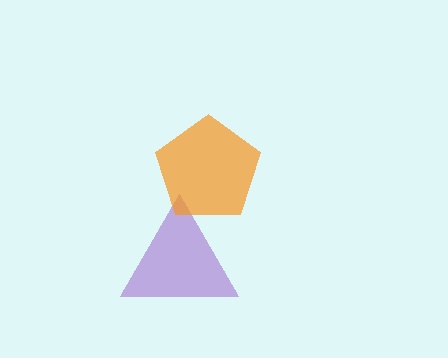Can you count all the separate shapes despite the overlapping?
Yes, there are 2 separate shapes.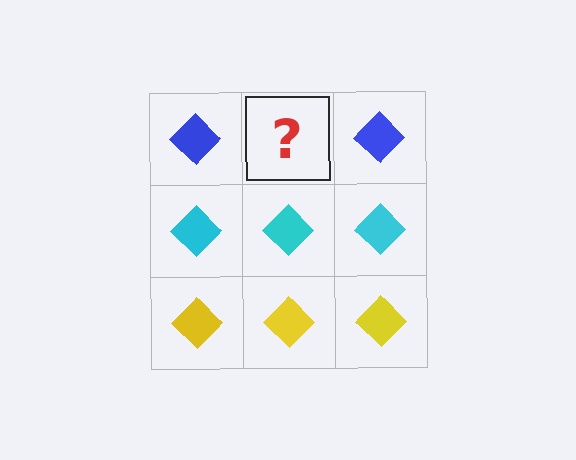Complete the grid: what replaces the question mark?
The question mark should be replaced with a blue diamond.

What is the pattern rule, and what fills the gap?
The rule is that each row has a consistent color. The gap should be filled with a blue diamond.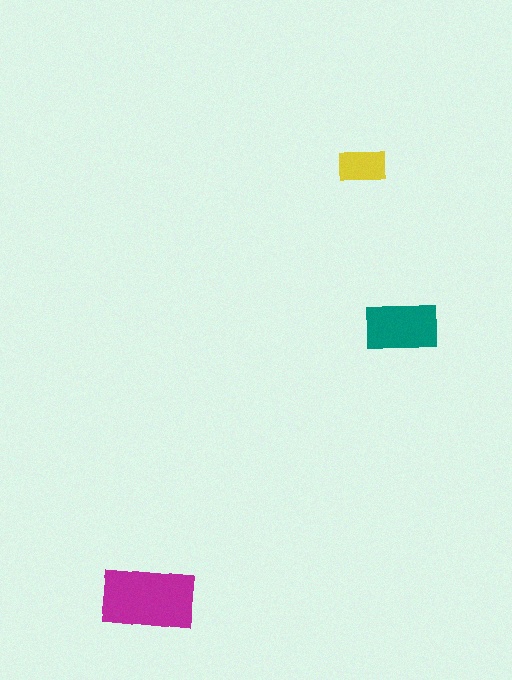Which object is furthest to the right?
The teal rectangle is rightmost.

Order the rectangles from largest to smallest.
the magenta one, the teal one, the yellow one.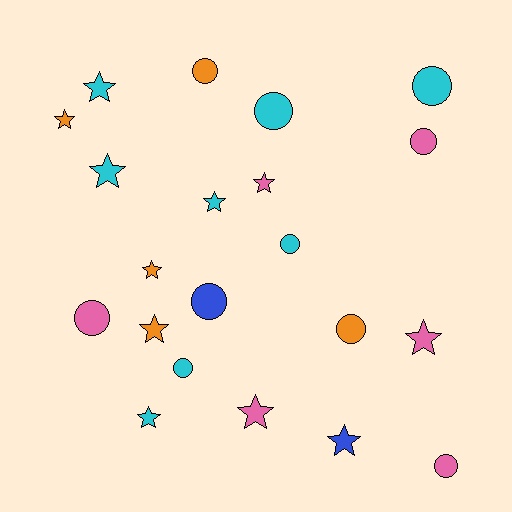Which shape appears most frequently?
Star, with 11 objects.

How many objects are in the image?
There are 21 objects.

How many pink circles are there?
There are 3 pink circles.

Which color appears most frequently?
Cyan, with 8 objects.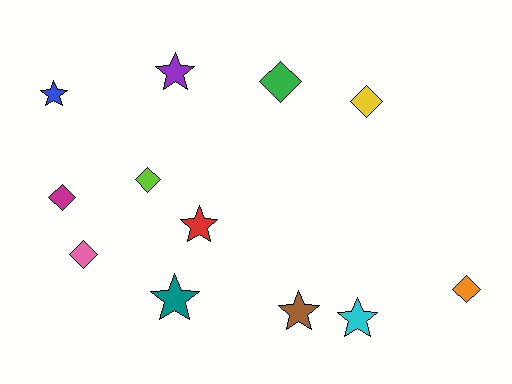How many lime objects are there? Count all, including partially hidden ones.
There is 1 lime object.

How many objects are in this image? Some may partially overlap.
There are 12 objects.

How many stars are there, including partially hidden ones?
There are 6 stars.